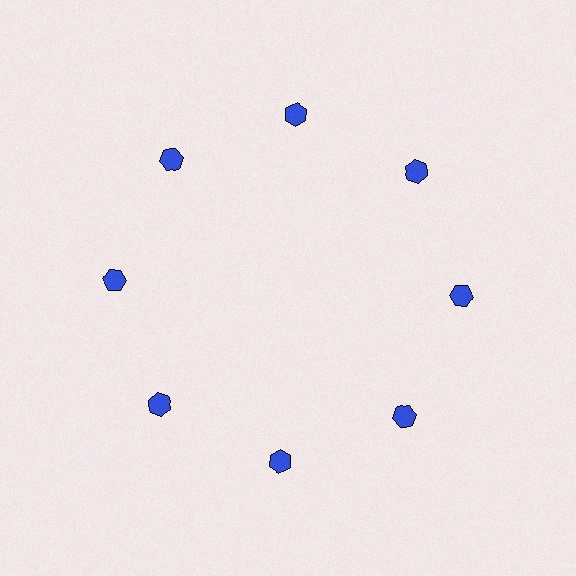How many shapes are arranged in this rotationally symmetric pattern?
There are 8 shapes, arranged in 8 groups of 1.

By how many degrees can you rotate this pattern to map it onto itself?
The pattern maps onto itself every 45 degrees of rotation.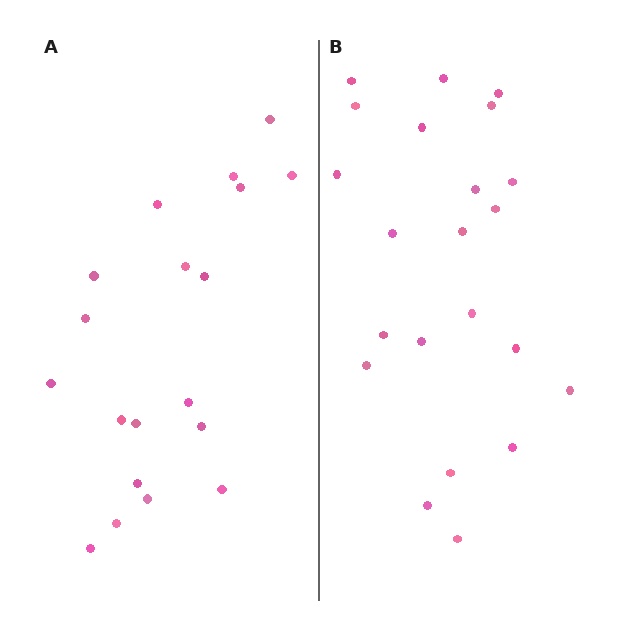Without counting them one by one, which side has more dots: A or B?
Region B (the right region) has more dots.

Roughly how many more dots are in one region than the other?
Region B has just a few more — roughly 2 or 3 more dots than region A.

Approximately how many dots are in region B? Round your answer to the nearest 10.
About 20 dots. (The exact count is 22, which rounds to 20.)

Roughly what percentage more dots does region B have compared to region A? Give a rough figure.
About 15% more.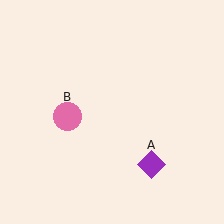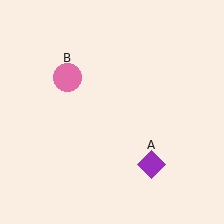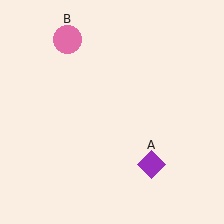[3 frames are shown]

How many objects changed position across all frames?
1 object changed position: pink circle (object B).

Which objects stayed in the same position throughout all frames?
Purple diamond (object A) remained stationary.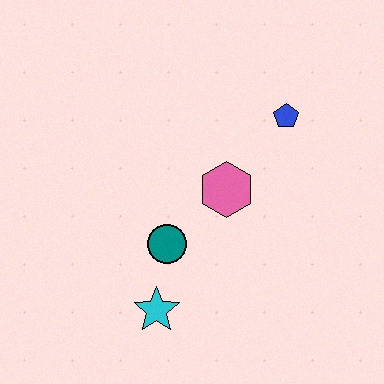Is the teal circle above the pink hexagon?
No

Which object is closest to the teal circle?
The cyan star is closest to the teal circle.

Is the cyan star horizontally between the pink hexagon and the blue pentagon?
No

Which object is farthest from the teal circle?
The blue pentagon is farthest from the teal circle.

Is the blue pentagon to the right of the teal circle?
Yes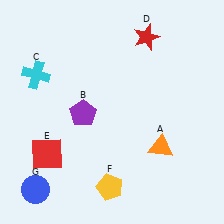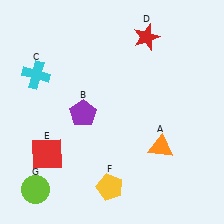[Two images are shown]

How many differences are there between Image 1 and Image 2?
There is 1 difference between the two images.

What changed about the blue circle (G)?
In Image 1, G is blue. In Image 2, it changed to lime.